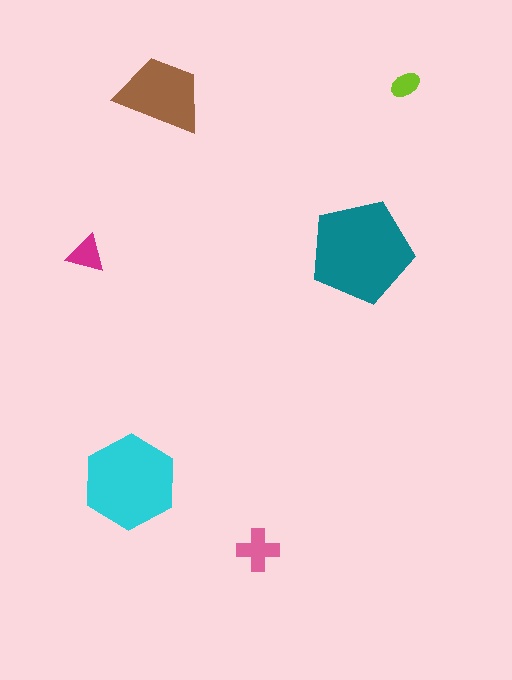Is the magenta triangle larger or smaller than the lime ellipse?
Larger.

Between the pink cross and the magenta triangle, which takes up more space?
The pink cross.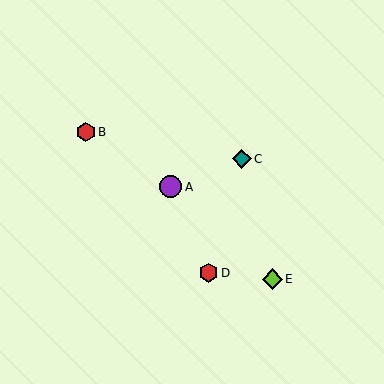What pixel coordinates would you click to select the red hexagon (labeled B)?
Click at (86, 132) to select the red hexagon B.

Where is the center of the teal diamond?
The center of the teal diamond is at (242, 159).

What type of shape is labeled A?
Shape A is a purple circle.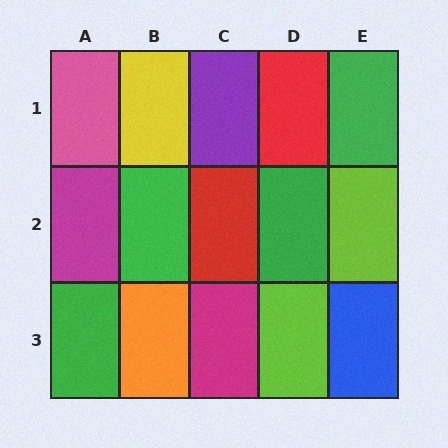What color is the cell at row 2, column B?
Green.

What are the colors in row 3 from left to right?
Green, orange, magenta, lime, blue.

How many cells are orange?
1 cell is orange.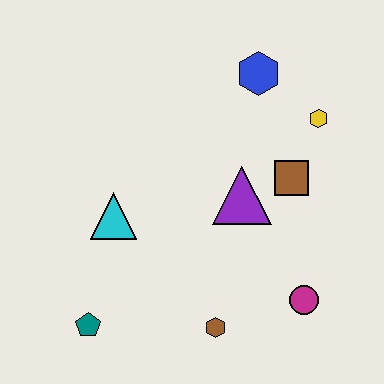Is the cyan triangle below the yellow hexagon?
Yes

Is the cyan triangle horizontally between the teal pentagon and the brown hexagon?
Yes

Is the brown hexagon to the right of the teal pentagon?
Yes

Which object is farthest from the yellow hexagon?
The teal pentagon is farthest from the yellow hexagon.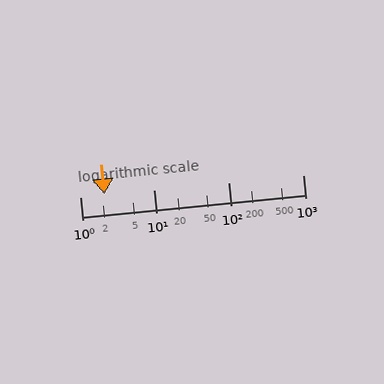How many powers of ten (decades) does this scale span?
The scale spans 3 decades, from 1 to 1000.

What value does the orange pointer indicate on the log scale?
The pointer indicates approximately 2.1.